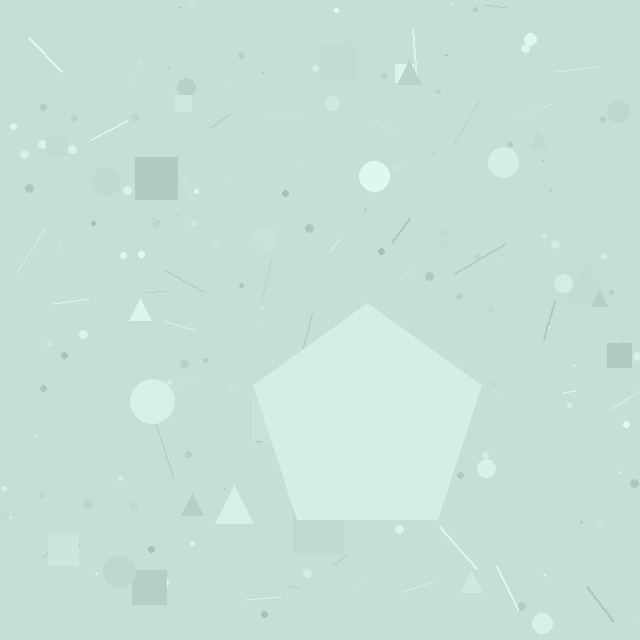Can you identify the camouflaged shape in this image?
The camouflaged shape is a pentagon.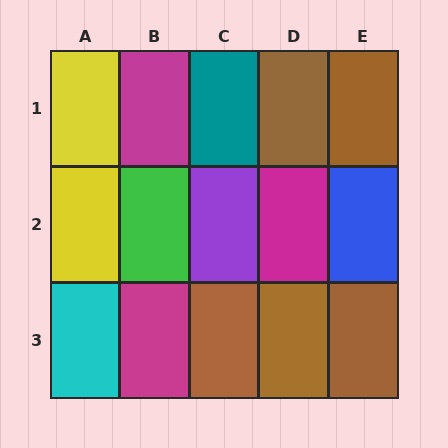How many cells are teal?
1 cell is teal.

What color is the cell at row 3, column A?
Cyan.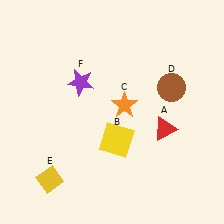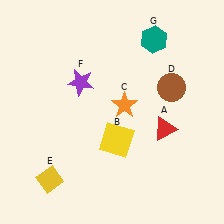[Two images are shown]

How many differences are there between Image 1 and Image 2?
There is 1 difference between the two images.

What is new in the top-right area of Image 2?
A teal hexagon (G) was added in the top-right area of Image 2.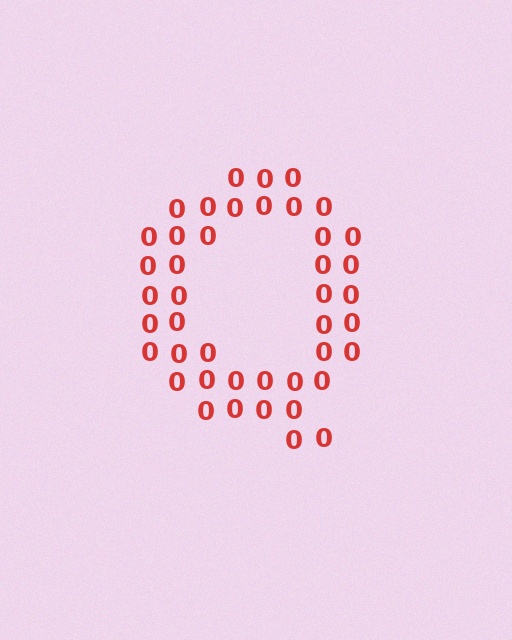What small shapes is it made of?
It is made of small digit 0's.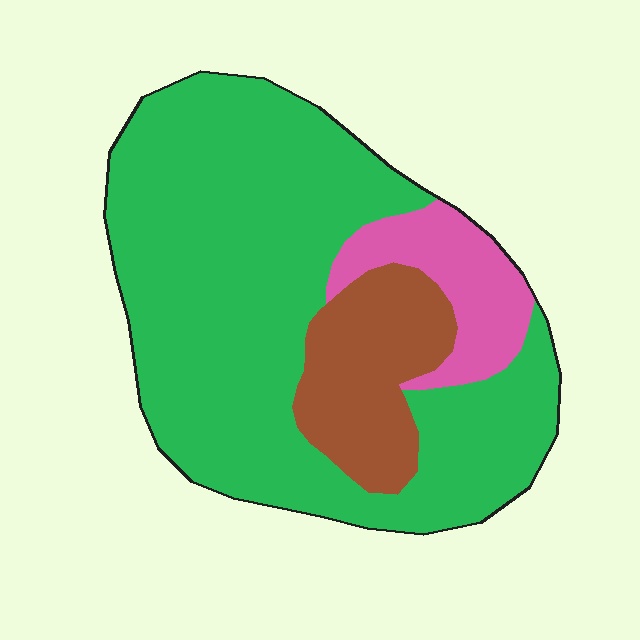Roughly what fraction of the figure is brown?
Brown takes up less than a quarter of the figure.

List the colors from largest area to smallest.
From largest to smallest: green, brown, pink.